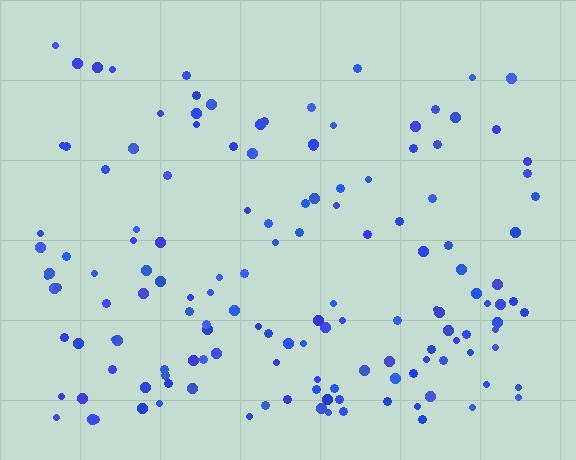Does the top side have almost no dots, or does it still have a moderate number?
Still a moderate number, just noticeably fewer than the bottom.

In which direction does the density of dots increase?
From top to bottom, with the bottom side densest.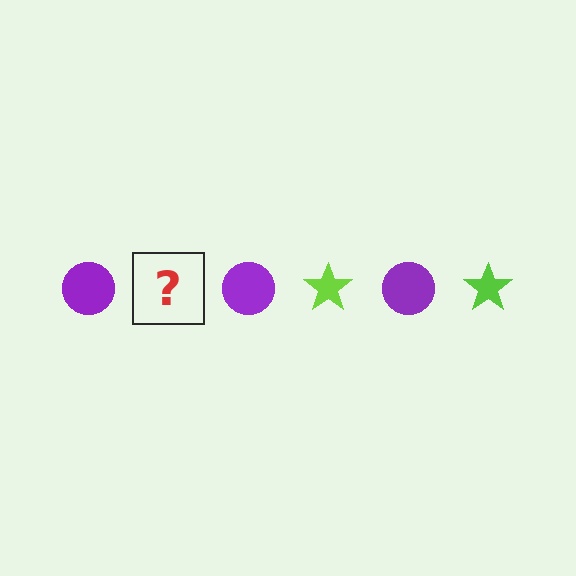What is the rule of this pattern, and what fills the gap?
The rule is that the pattern alternates between purple circle and lime star. The gap should be filled with a lime star.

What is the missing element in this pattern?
The missing element is a lime star.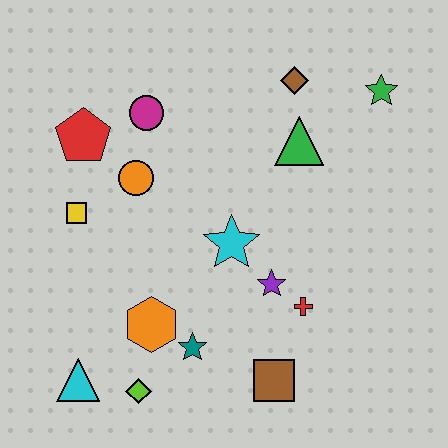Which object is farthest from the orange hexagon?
The green star is farthest from the orange hexagon.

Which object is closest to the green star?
The brown diamond is closest to the green star.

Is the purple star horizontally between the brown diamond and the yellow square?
Yes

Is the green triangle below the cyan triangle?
No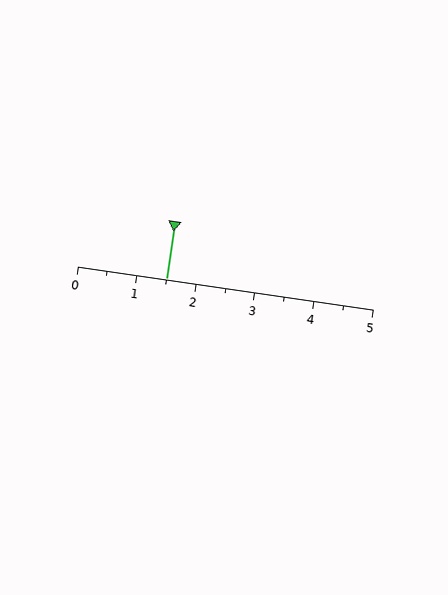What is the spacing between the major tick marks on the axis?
The major ticks are spaced 1 apart.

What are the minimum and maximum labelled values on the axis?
The axis runs from 0 to 5.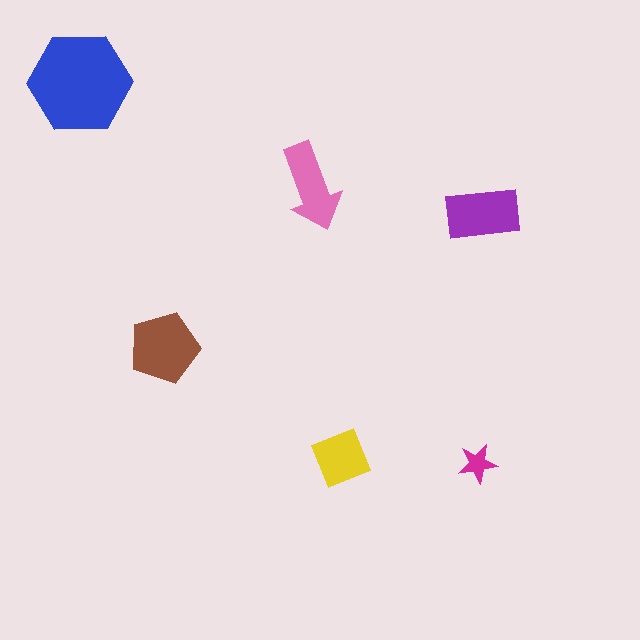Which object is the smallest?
The magenta star.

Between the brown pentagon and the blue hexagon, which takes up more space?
The blue hexagon.